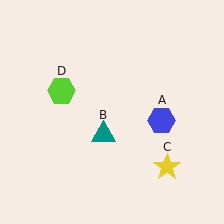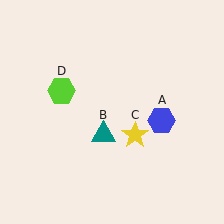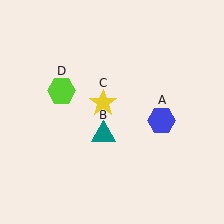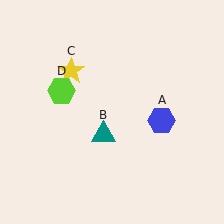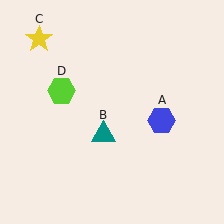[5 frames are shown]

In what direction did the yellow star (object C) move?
The yellow star (object C) moved up and to the left.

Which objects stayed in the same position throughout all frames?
Blue hexagon (object A) and teal triangle (object B) and lime hexagon (object D) remained stationary.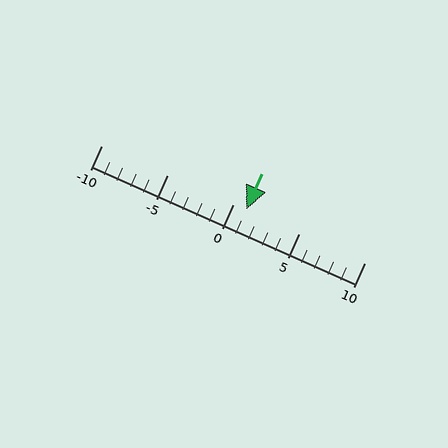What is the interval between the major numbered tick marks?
The major tick marks are spaced 5 units apart.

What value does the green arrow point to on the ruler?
The green arrow points to approximately 1.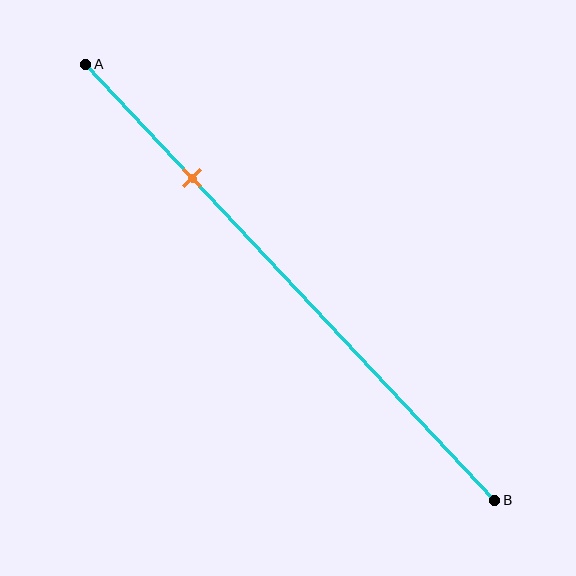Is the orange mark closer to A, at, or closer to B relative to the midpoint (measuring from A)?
The orange mark is closer to point A than the midpoint of segment AB.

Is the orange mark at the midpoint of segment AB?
No, the mark is at about 25% from A, not at the 50% midpoint.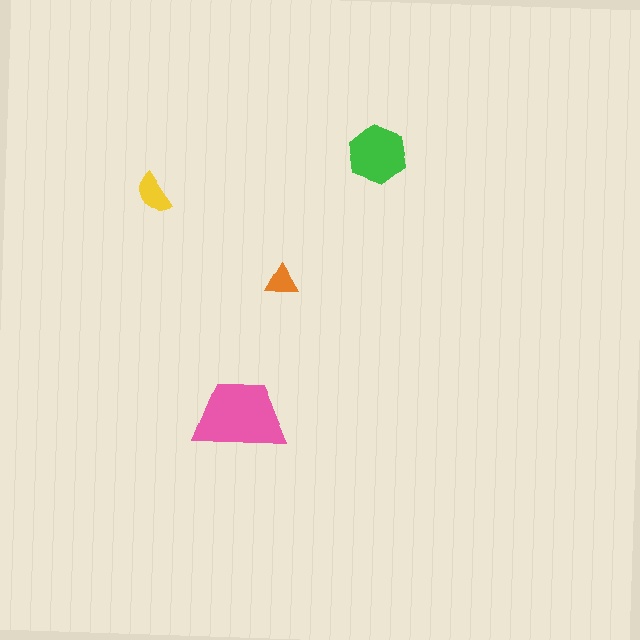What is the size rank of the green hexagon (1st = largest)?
2nd.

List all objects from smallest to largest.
The orange triangle, the yellow semicircle, the green hexagon, the pink trapezoid.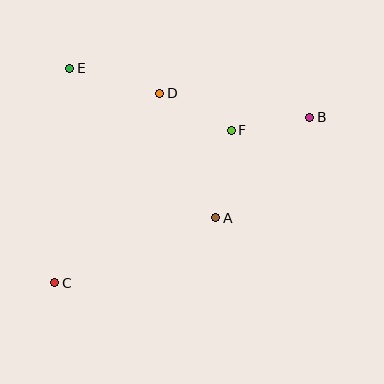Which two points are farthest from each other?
Points B and C are farthest from each other.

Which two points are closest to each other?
Points B and F are closest to each other.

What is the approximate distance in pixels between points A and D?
The distance between A and D is approximately 136 pixels.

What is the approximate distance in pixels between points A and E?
The distance between A and E is approximately 209 pixels.